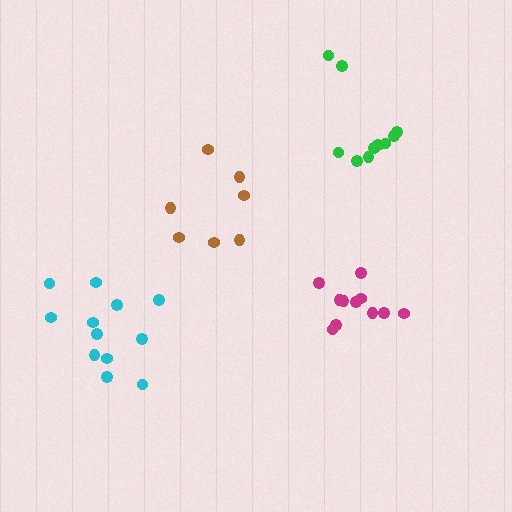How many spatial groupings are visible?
There are 4 spatial groupings.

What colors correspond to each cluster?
The clusters are colored: magenta, brown, green, cyan.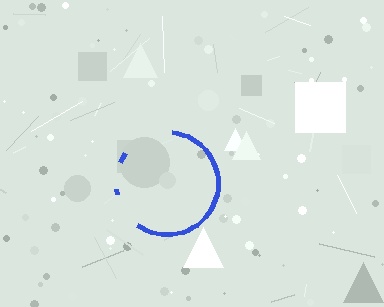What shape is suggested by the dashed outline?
The dashed outline suggests a circle.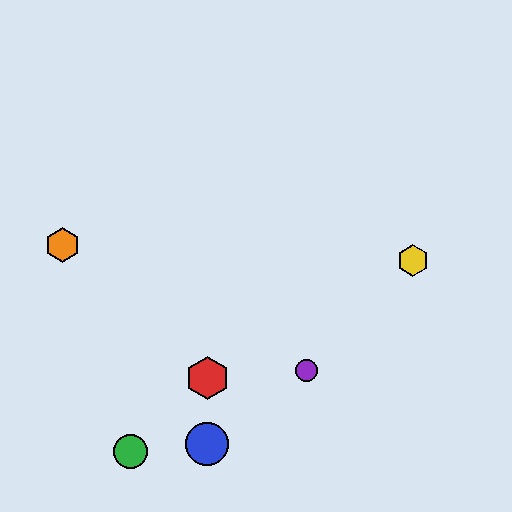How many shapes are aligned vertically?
2 shapes (the red hexagon, the blue circle) are aligned vertically.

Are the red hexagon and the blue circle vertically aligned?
Yes, both are at x≈207.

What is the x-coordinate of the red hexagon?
The red hexagon is at x≈207.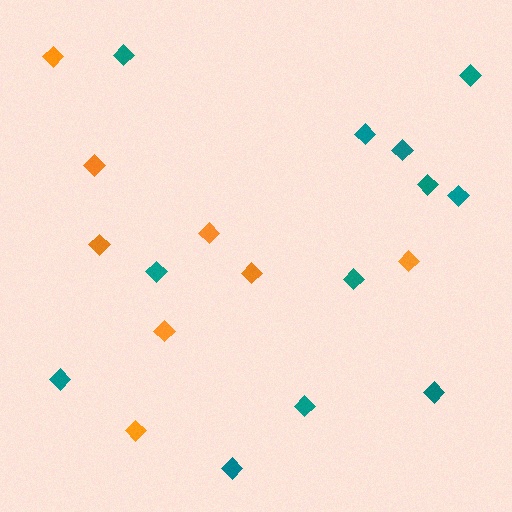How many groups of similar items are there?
There are 2 groups: one group of orange diamonds (8) and one group of teal diamonds (12).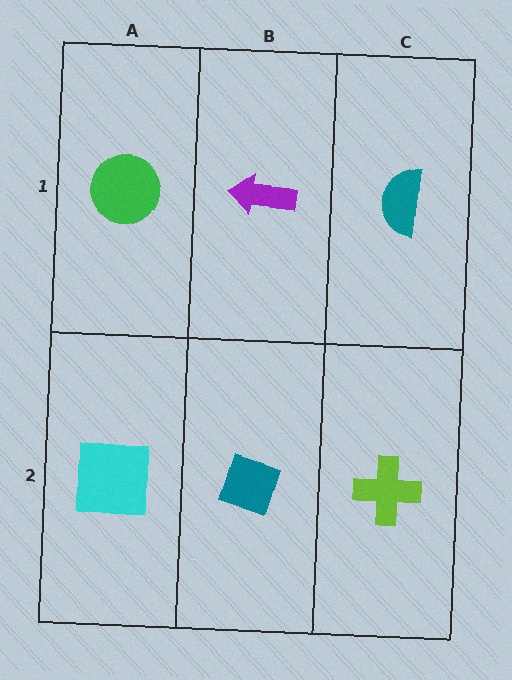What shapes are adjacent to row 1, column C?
A lime cross (row 2, column C), a purple arrow (row 1, column B).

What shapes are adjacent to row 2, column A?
A green circle (row 1, column A), a teal diamond (row 2, column B).